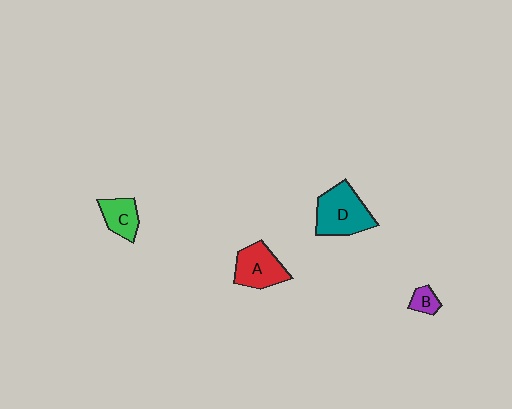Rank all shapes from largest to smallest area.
From largest to smallest: D (teal), A (red), C (green), B (purple).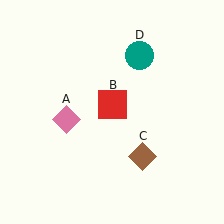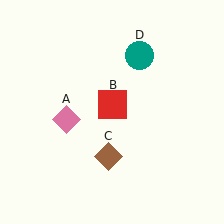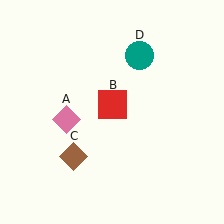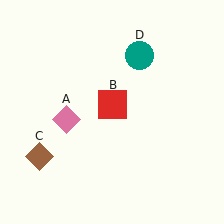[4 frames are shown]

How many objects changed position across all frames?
1 object changed position: brown diamond (object C).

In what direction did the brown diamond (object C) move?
The brown diamond (object C) moved left.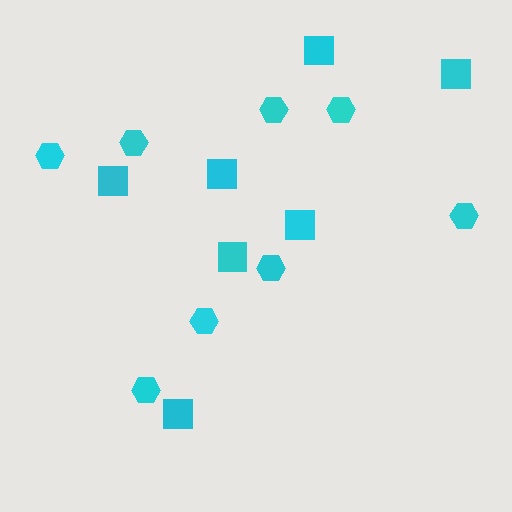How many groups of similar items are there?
There are 2 groups: one group of hexagons (8) and one group of squares (7).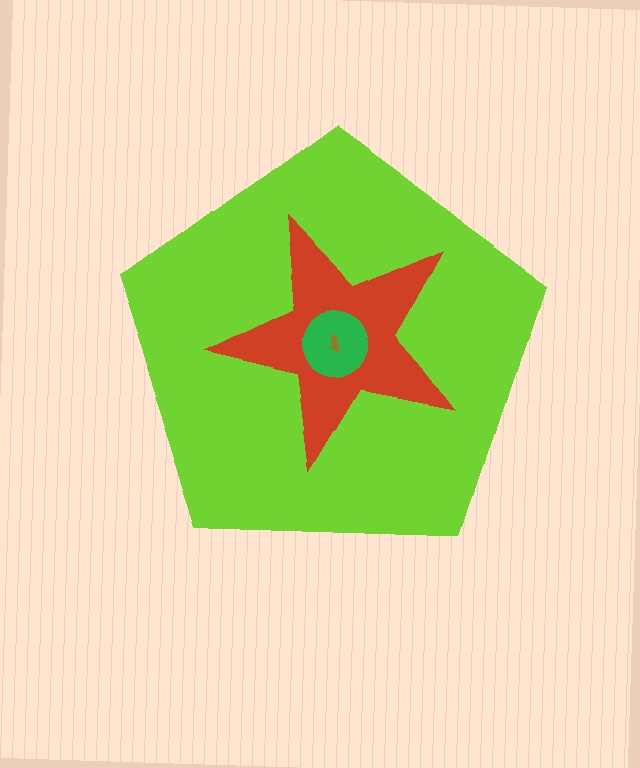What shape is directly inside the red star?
The green circle.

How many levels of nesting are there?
4.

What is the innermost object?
The brown arrow.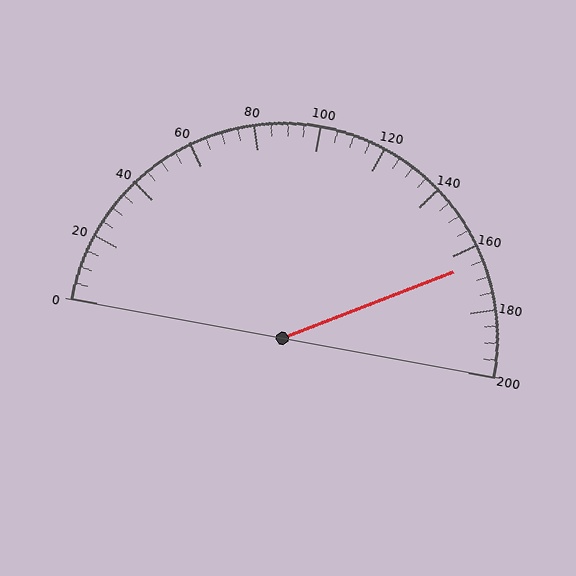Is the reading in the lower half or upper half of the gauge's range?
The reading is in the upper half of the range (0 to 200).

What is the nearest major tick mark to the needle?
The nearest major tick mark is 160.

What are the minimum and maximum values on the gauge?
The gauge ranges from 0 to 200.